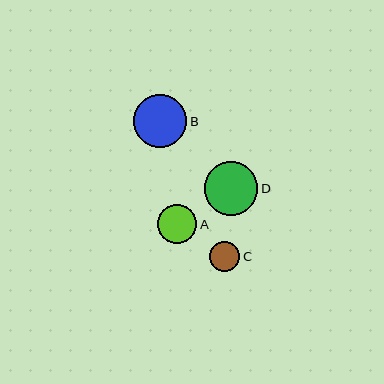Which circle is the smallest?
Circle C is the smallest with a size of approximately 30 pixels.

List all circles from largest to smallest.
From largest to smallest: D, B, A, C.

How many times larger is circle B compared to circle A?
Circle B is approximately 1.3 times the size of circle A.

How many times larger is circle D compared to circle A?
Circle D is approximately 1.3 times the size of circle A.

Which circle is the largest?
Circle D is the largest with a size of approximately 54 pixels.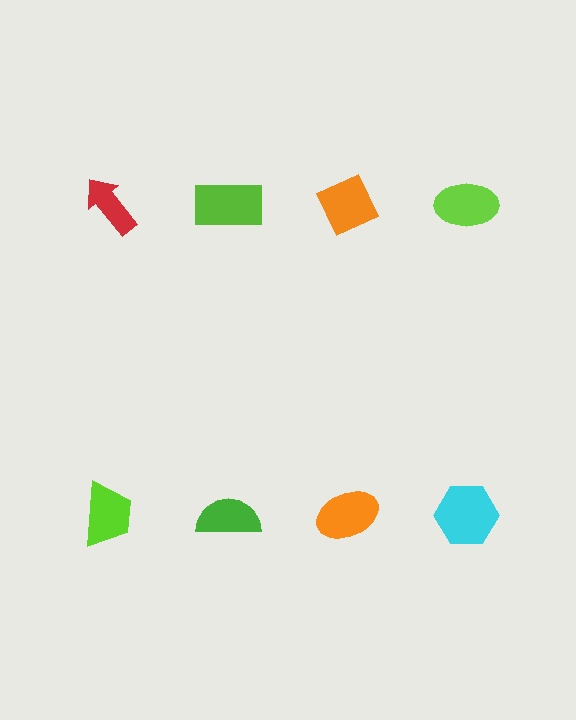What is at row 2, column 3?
An orange ellipse.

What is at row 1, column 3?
An orange diamond.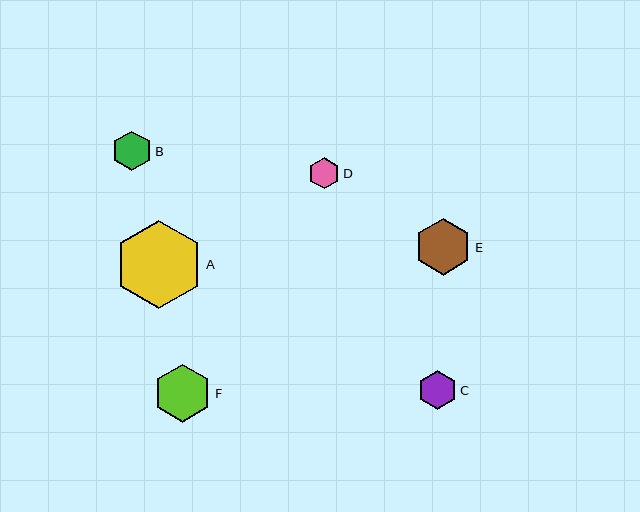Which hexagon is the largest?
Hexagon A is the largest with a size of approximately 89 pixels.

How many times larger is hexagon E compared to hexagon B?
Hexagon E is approximately 1.4 times the size of hexagon B.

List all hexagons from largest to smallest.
From largest to smallest: A, F, E, B, C, D.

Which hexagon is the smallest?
Hexagon D is the smallest with a size of approximately 31 pixels.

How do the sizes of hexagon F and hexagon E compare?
Hexagon F and hexagon E are approximately the same size.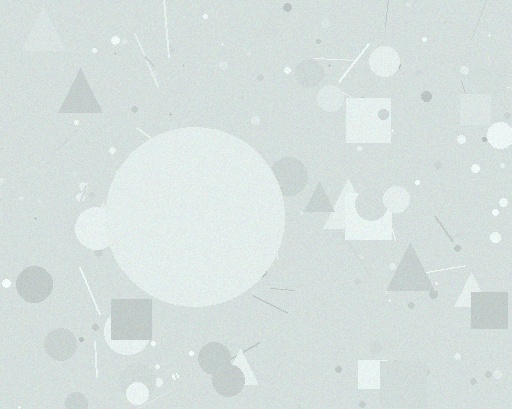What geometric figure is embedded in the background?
A circle is embedded in the background.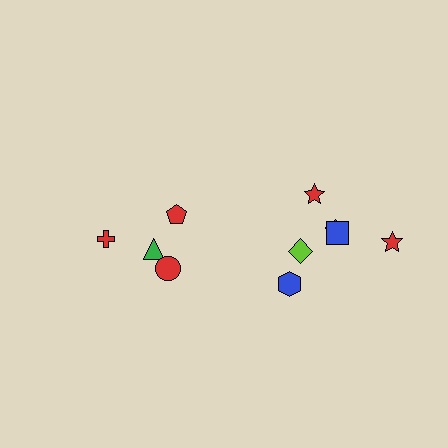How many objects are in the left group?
There are 4 objects.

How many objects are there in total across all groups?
There are 10 objects.